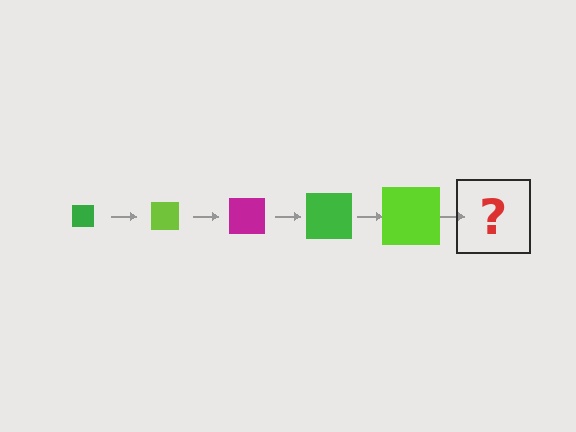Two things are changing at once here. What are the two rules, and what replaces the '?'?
The two rules are that the square grows larger each step and the color cycles through green, lime, and magenta. The '?' should be a magenta square, larger than the previous one.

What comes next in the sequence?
The next element should be a magenta square, larger than the previous one.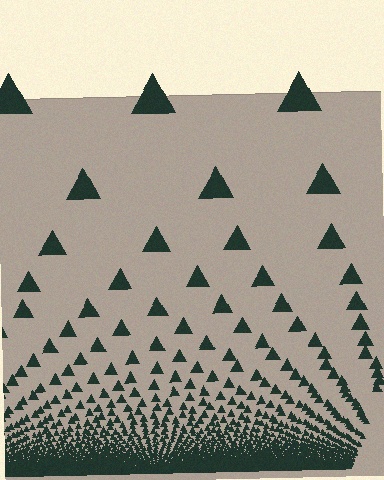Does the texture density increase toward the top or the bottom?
Density increases toward the bottom.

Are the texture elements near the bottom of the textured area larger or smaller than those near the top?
Smaller. The gradient is inverted — elements near the bottom are smaller and denser.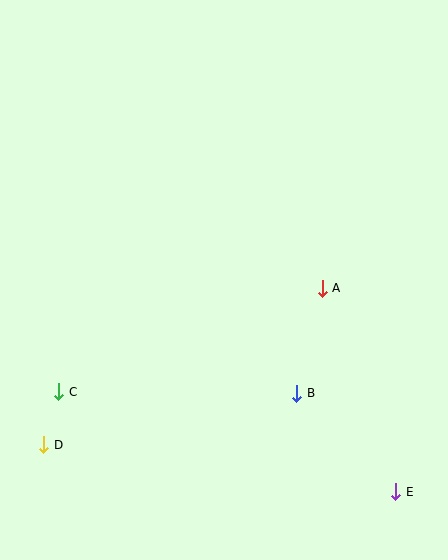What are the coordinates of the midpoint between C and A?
The midpoint between C and A is at (190, 340).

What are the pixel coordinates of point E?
Point E is at (396, 492).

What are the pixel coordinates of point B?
Point B is at (297, 393).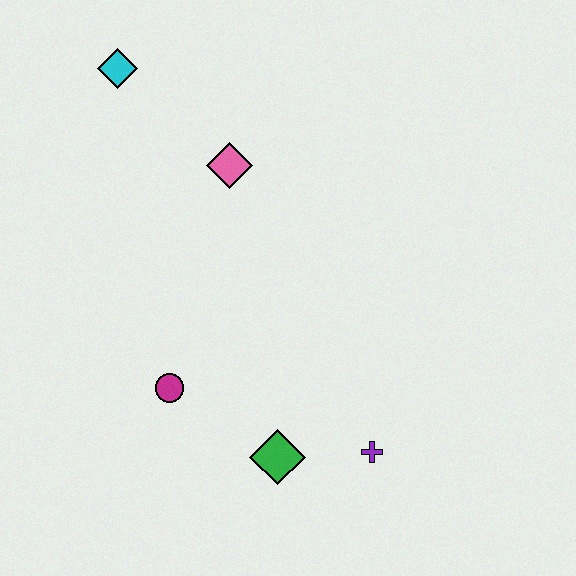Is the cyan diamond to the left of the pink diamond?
Yes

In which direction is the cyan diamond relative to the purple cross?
The cyan diamond is above the purple cross.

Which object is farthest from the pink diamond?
The purple cross is farthest from the pink diamond.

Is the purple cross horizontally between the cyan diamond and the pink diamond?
No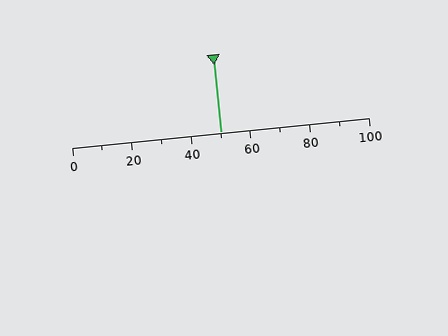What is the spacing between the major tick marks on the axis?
The major ticks are spaced 20 apart.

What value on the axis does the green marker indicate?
The marker indicates approximately 50.